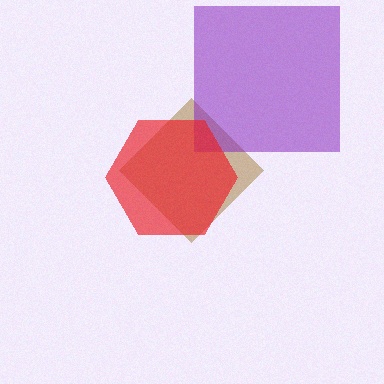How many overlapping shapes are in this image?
There are 3 overlapping shapes in the image.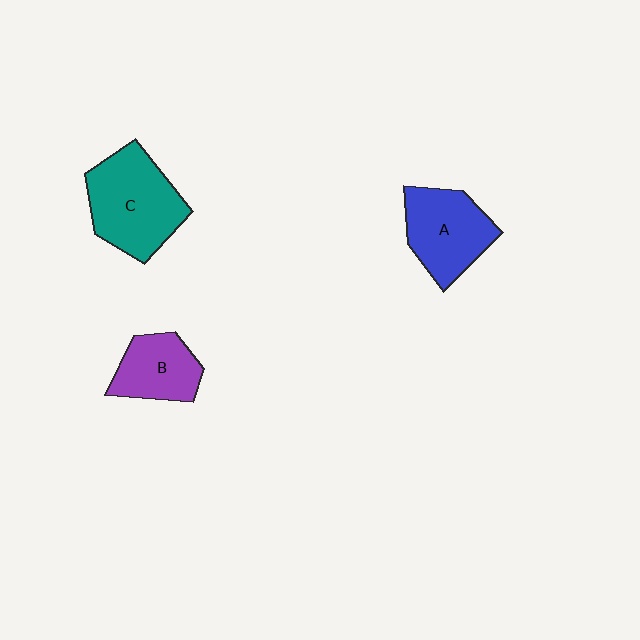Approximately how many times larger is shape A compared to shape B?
Approximately 1.3 times.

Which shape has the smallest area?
Shape B (purple).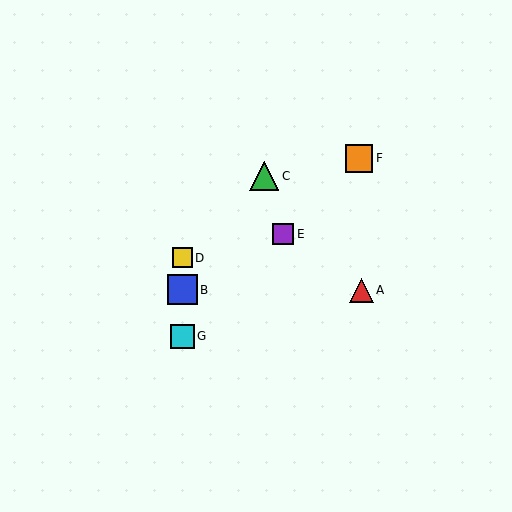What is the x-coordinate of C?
Object C is at x≈264.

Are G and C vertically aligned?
No, G is at x≈182 and C is at x≈264.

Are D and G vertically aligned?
Yes, both are at x≈182.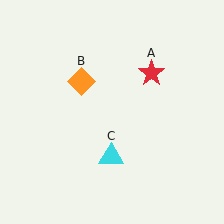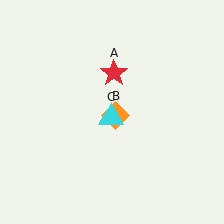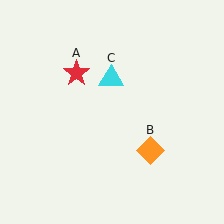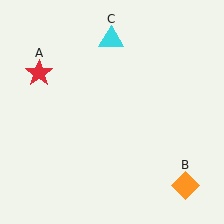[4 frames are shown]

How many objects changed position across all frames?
3 objects changed position: red star (object A), orange diamond (object B), cyan triangle (object C).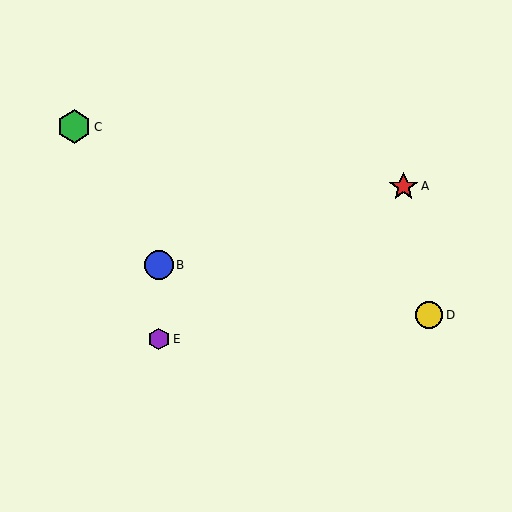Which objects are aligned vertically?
Objects B, E are aligned vertically.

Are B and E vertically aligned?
Yes, both are at x≈159.